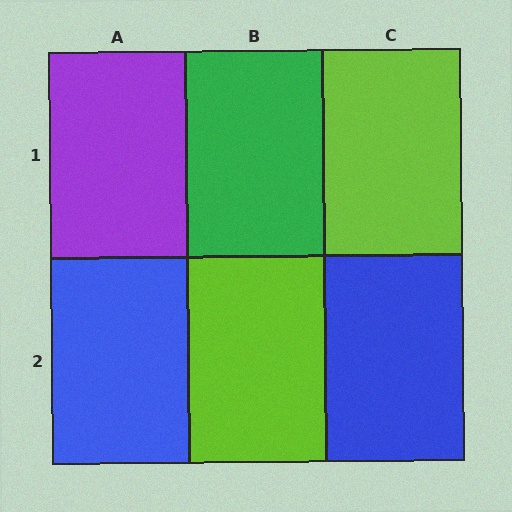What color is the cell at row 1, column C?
Lime.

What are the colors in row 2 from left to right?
Blue, lime, blue.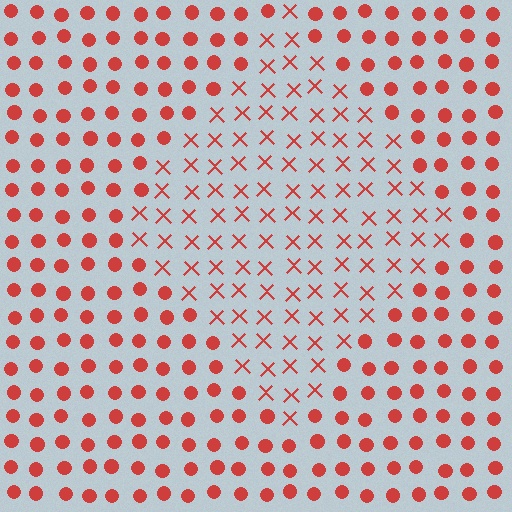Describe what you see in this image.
The image is filled with small red elements arranged in a uniform grid. A diamond-shaped region contains X marks, while the surrounding area contains circles. The boundary is defined purely by the change in element shape.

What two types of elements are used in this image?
The image uses X marks inside the diamond region and circles outside it.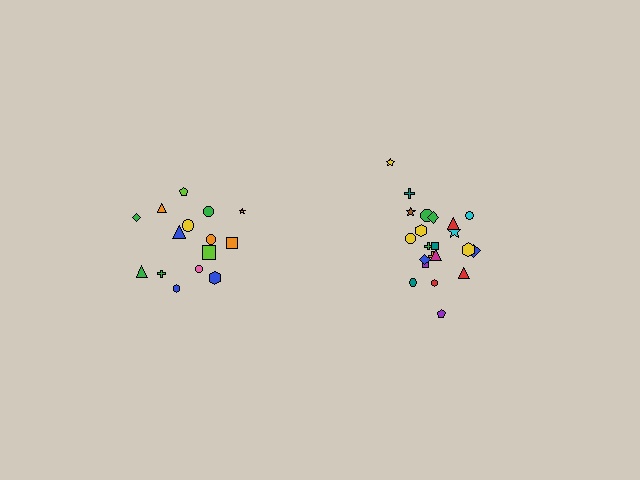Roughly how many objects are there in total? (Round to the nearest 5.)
Roughly 35 objects in total.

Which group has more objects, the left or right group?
The right group.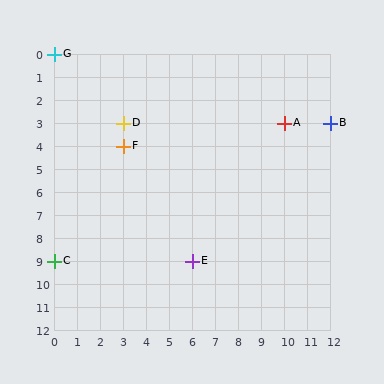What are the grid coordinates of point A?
Point A is at grid coordinates (10, 3).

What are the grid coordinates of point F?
Point F is at grid coordinates (3, 4).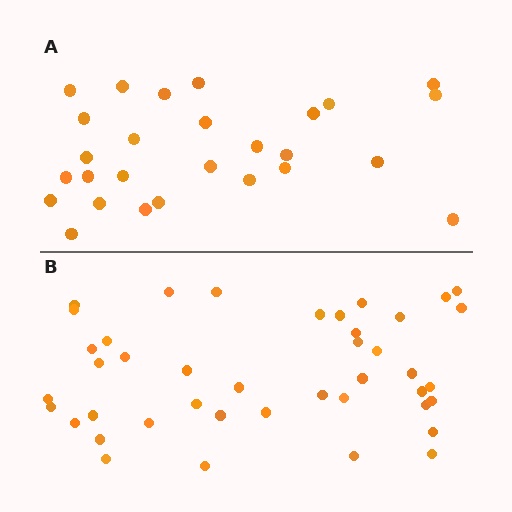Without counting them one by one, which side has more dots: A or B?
Region B (the bottom region) has more dots.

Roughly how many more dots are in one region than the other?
Region B has approximately 15 more dots than region A.